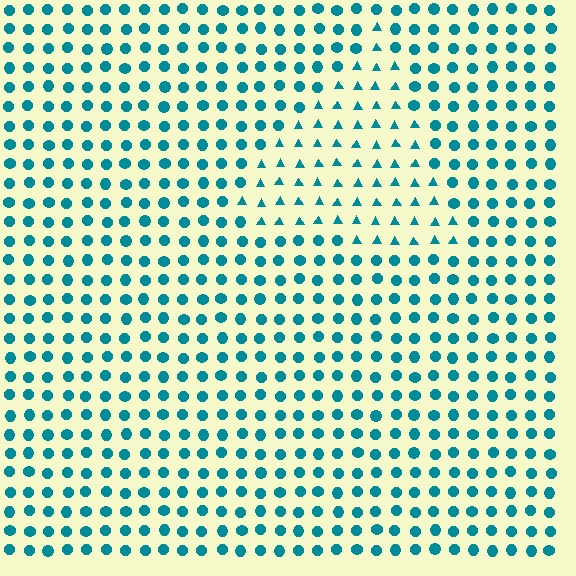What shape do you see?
I see a triangle.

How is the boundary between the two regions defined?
The boundary is defined by a change in element shape: triangles inside vs. circles outside. All elements share the same color and spacing.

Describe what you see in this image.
The image is filled with small teal elements arranged in a uniform grid. A triangle-shaped region contains triangles, while the surrounding area contains circles. The boundary is defined purely by the change in element shape.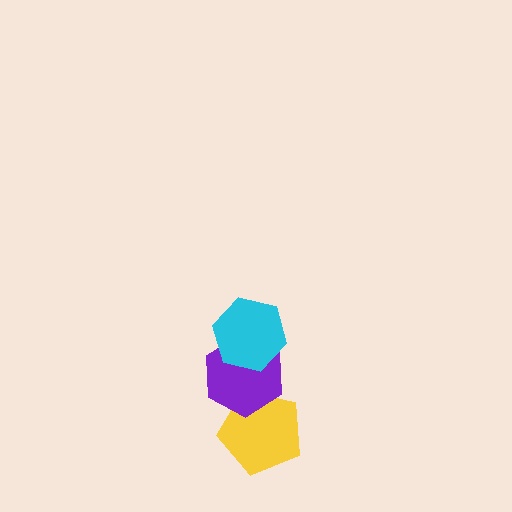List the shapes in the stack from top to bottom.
From top to bottom: the cyan hexagon, the purple hexagon, the yellow pentagon.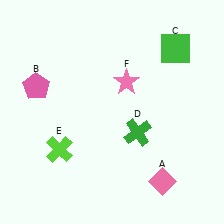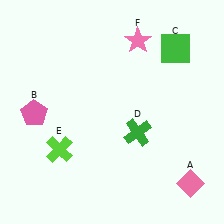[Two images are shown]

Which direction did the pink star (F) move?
The pink star (F) moved up.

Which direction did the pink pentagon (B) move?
The pink pentagon (B) moved down.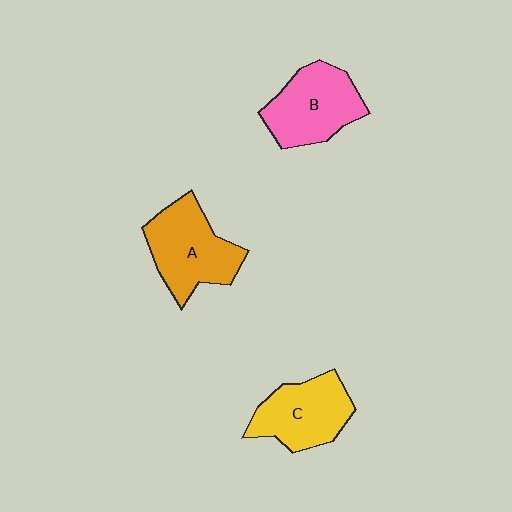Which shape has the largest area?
Shape A (orange).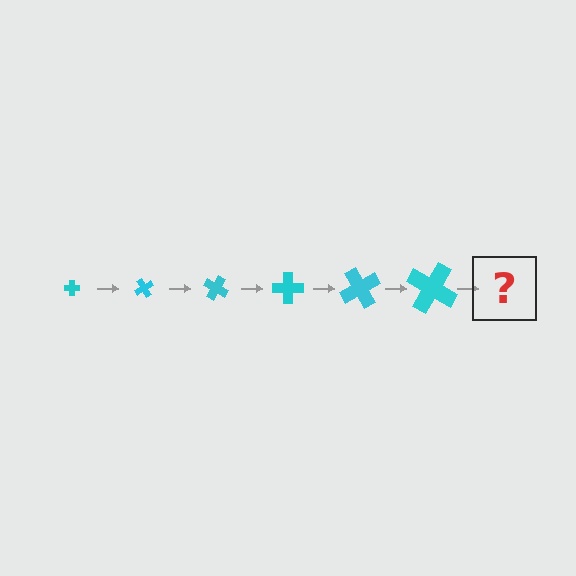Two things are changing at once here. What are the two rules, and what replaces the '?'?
The two rules are that the cross grows larger each step and it rotates 60 degrees each step. The '?' should be a cross, larger than the previous one and rotated 360 degrees from the start.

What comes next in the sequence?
The next element should be a cross, larger than the previous one and rotated 360 degrees from the start.